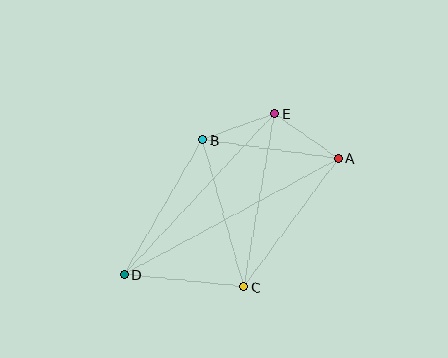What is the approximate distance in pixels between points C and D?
The distance between C and D is approximately 121 pixels.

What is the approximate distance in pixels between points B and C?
The distance between B and C is approximately 153 pixels.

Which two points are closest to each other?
Points B and E are closest to each other.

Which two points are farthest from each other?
Points A and D are farthest from each other.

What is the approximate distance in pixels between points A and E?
The distance between A and E is approximately 78 pixels.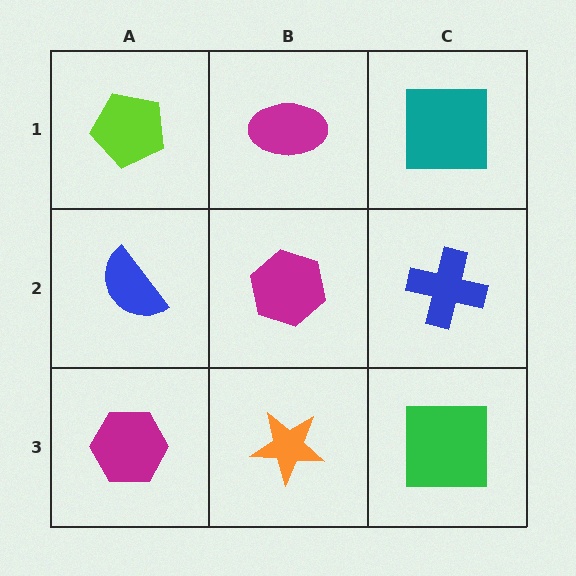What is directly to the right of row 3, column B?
A green square.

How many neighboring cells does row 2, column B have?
4.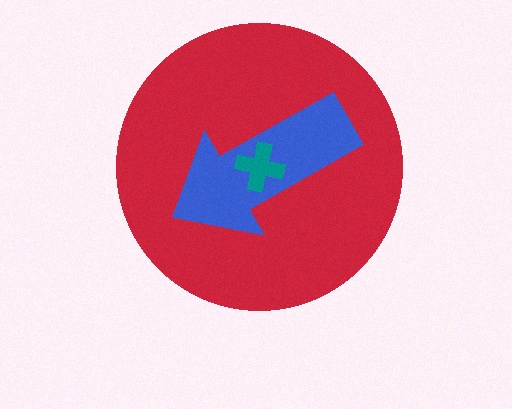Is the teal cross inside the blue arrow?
Yes.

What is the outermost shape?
The red circle.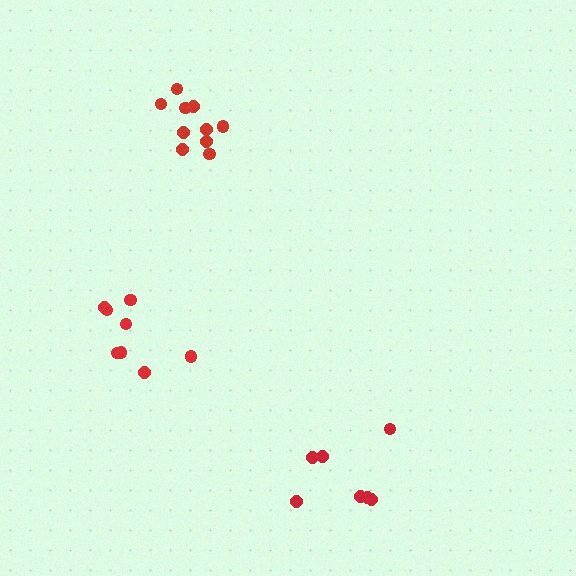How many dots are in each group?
Group 1: 8 dots, Group 2: 7 dots, Group 3: 10 dots (25 total).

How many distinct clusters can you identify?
There are 3 distinct clusters.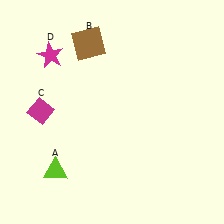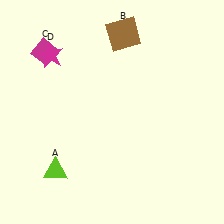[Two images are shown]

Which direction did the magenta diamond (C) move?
The magenta diamond (C) moved up.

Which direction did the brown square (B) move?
The brown square (B) moved right.